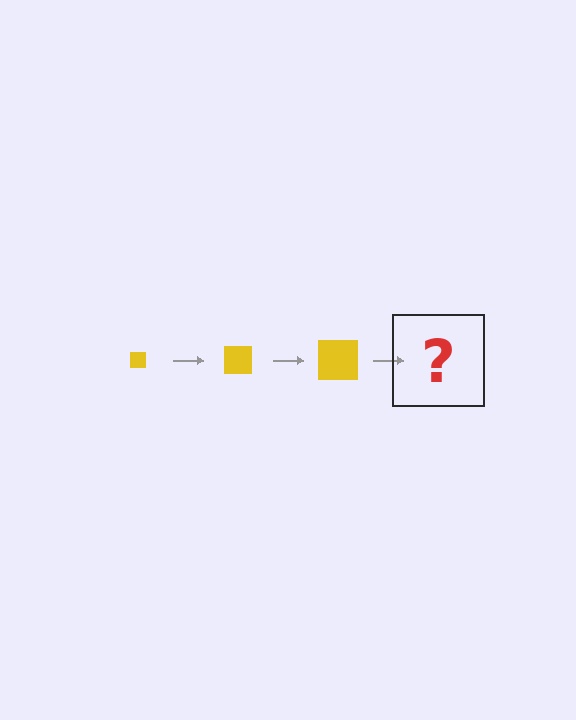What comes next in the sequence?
The next element should be a yellow square, larger than the previous one.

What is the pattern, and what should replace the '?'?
The pattern is that the square gets progressively larger each step. The '?' should be a yellow square, larger than the previous one.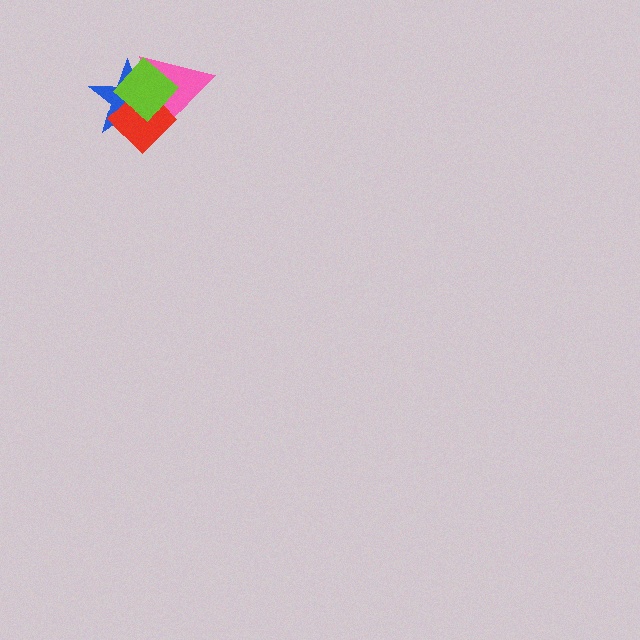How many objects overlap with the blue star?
3 objects overlap with the blue star.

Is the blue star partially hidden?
Yes, it is partially covered by another shape.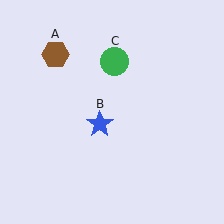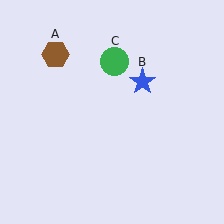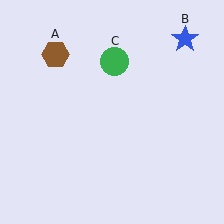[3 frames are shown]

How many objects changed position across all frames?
1 object changed position: blue star (object B).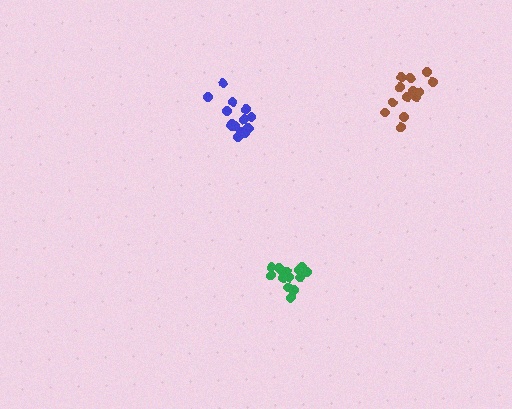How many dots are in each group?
Group 1: 13 dots, Group 2: 14 dots, Group 3: 14 dots (41 total).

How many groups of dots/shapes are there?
There are 3 groups.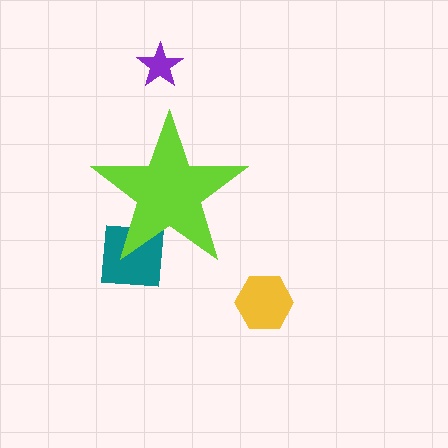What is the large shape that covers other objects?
A lime star.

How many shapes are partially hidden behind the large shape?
1 shape is partially hidden.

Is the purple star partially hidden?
No, the purple star is fully visible.